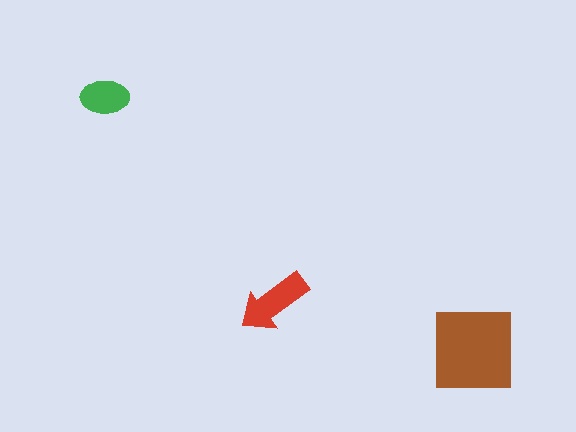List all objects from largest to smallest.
The brown square, the red arrow, the green ellipse.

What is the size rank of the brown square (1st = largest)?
1st.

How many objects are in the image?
There are 3 objects in the image.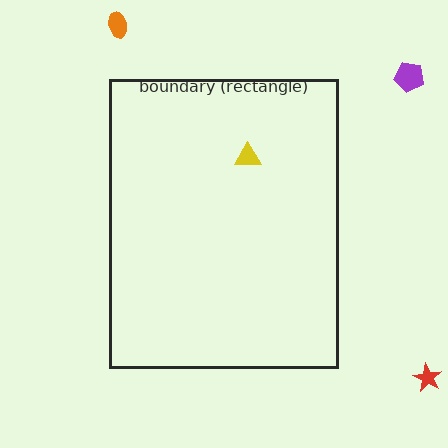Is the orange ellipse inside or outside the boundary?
Outside.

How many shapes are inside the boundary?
1 inside, 3 outside.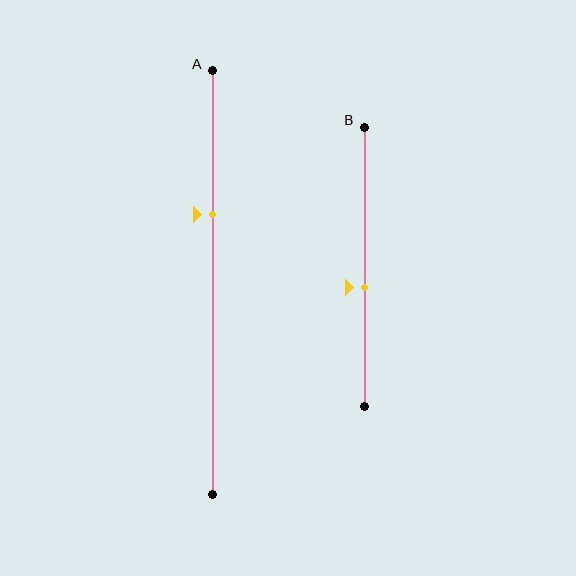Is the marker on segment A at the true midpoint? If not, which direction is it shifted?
No, the marker on segment A is shifted upward by about 16% of the segment length.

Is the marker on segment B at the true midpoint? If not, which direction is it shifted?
No, the marker on segment B is shifted downward by about 7% of the segment length.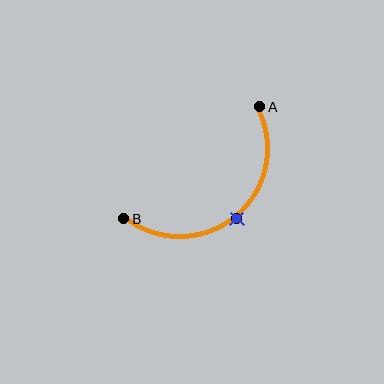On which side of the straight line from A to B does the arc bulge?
The arc bulges below and to the right of the straight line connecting A and B.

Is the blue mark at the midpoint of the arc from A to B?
Yes. The blue mark lies on the arc at equal arc-length from both A and B — it is the arc midpoint.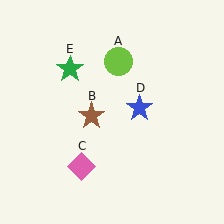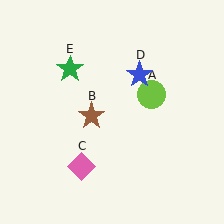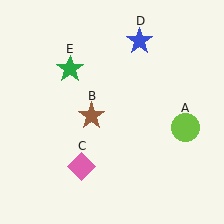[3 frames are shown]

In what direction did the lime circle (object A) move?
The lime circle (object A) moved down and to the right.